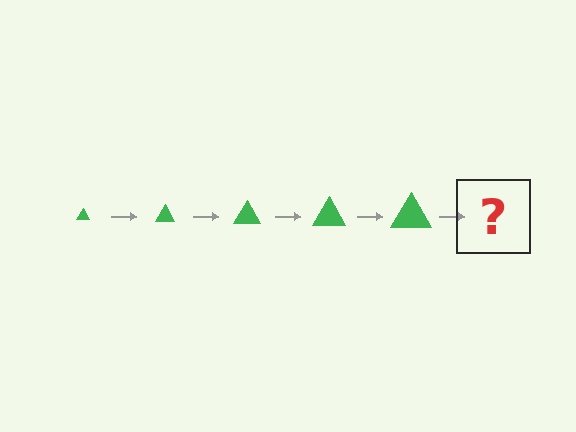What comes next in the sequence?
The next element should be a green triangle, larger than the previous one.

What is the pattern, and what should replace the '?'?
The pattern is that the triangle gets progressively larger each step. The '?' should be a green triangle, larger than the previous one.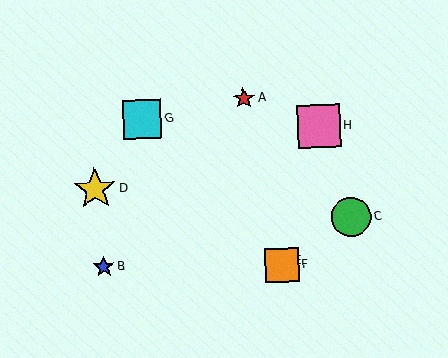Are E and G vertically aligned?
No, E is at x≈282 and G is at x≈142.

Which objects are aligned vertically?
Objects E, F are aligned vertically.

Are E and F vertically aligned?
Yes, both are at x≈282.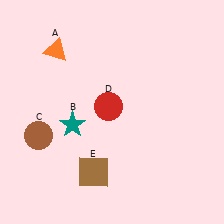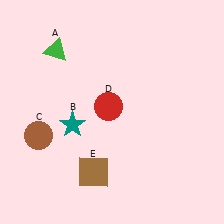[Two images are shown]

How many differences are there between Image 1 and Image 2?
There is 1 difference between the two images.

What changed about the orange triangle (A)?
In Image 1, A is orange. In Image 2, it changed to green.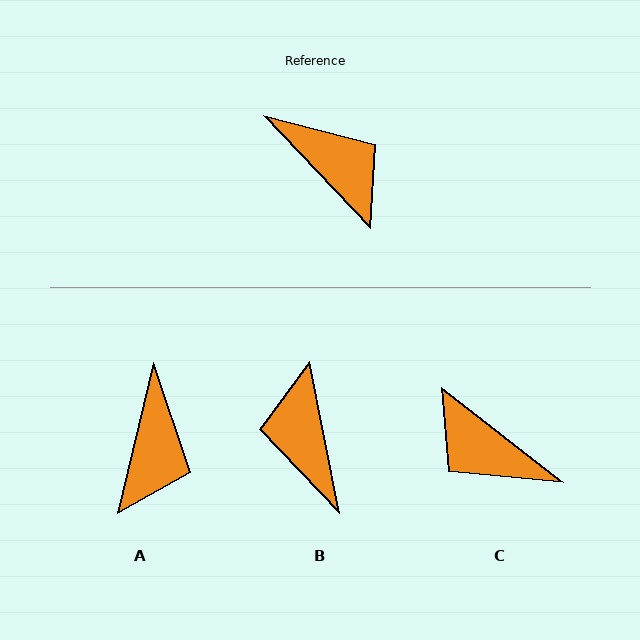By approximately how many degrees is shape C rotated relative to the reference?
Approximately 171 degrees clockwise.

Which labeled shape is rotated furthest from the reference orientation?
C, about 171 degrees away.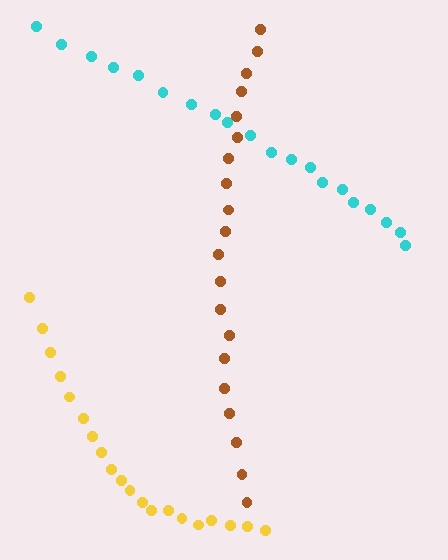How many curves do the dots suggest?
There are 3 distinct paths.